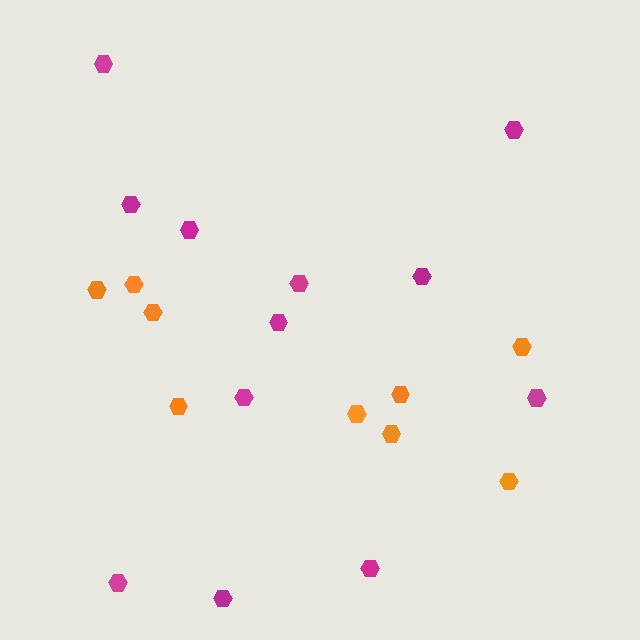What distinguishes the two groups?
There are 2 groups: one group of magenta hexagons (12) and one group of orange hexagons (9).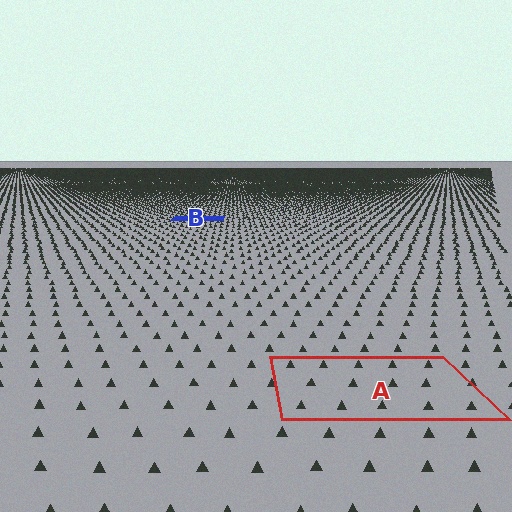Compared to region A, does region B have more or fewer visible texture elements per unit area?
Region B has more texture elements per unit area — they are packed more densely because it is farther away.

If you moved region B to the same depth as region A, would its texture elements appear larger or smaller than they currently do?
They would appear larger. At a closer depth, the same texture elements are projected at a bigger on-screen size.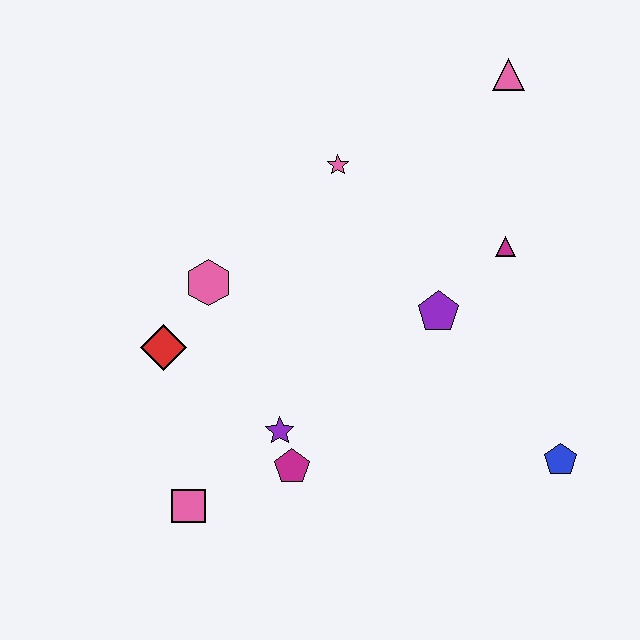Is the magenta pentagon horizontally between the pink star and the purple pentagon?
No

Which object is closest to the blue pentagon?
The purple pentagon is closest to the blue pentagon.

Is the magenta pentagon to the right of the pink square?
Yes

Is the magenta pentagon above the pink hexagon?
No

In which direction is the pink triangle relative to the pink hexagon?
The pink triangle is to the right of the pink hexagon.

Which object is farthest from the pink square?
The pink triangle is farthest from the pink square.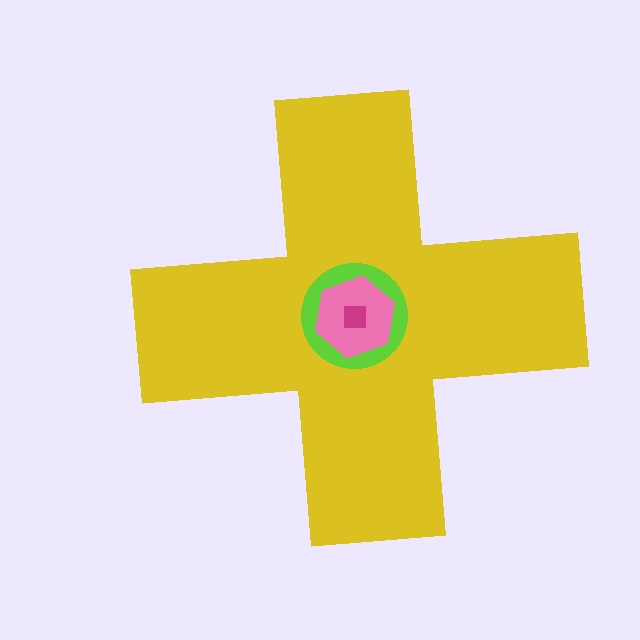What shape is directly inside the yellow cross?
The lime circle.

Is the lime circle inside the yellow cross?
Yes.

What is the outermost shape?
The yellow cross.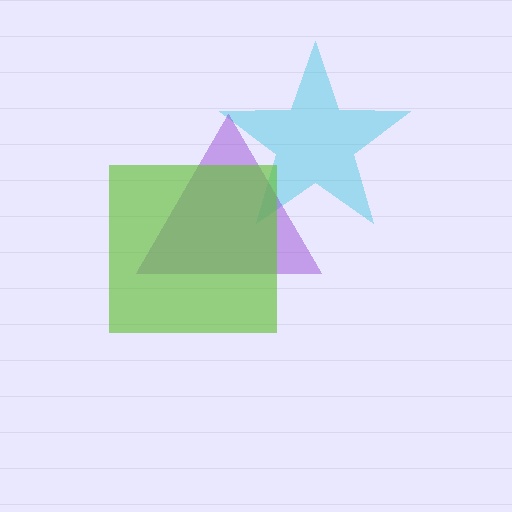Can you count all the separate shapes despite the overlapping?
Yes, there are 3 separate shapes.